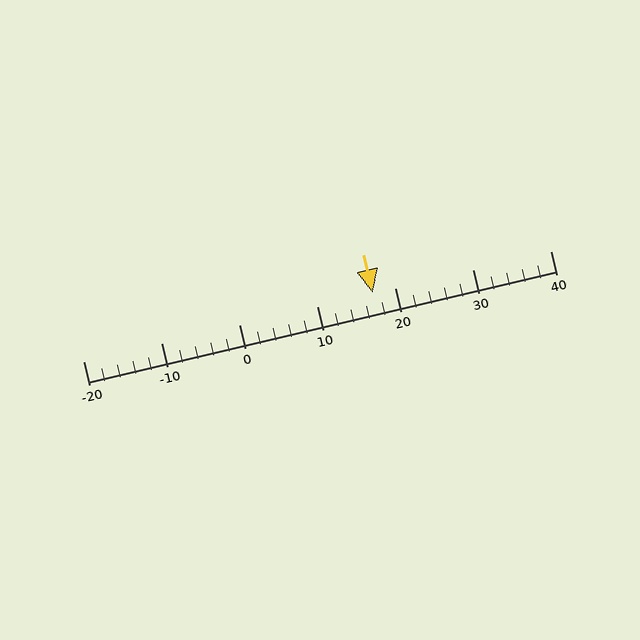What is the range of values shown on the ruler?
The ruler shows values from -20 to 40.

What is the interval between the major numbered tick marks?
The major tick marks are spaced 10 units apart.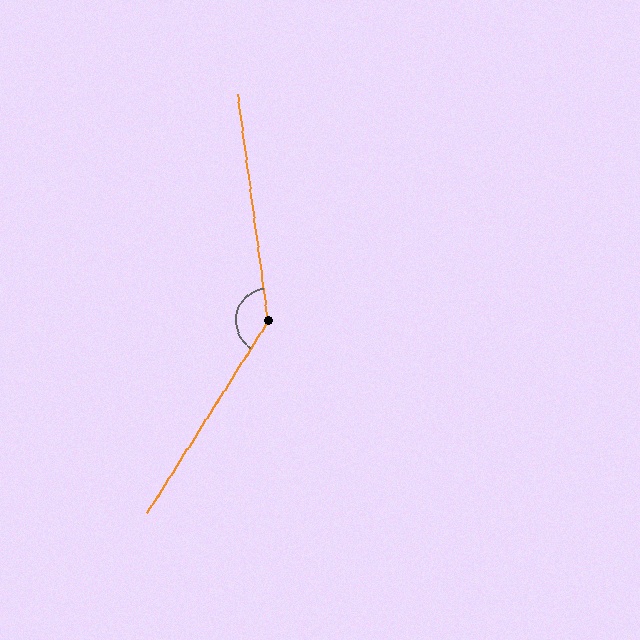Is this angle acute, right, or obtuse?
It is obtuse.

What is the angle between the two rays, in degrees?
Approximately 140 degrees.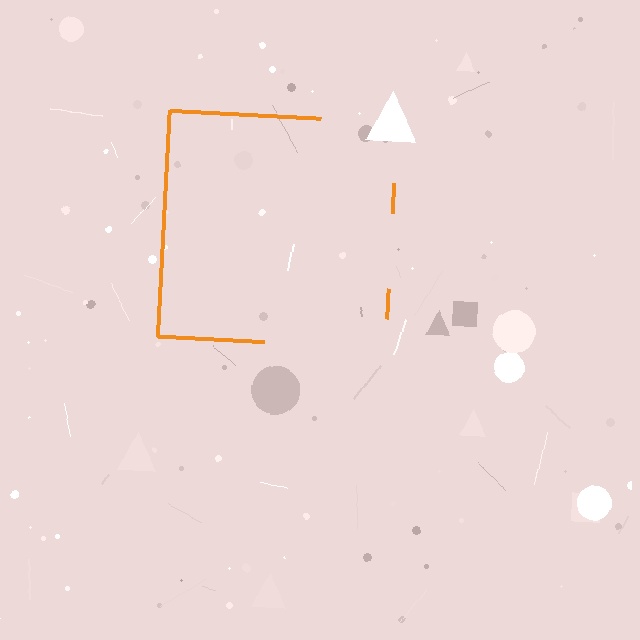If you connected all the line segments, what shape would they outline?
They would outline a square.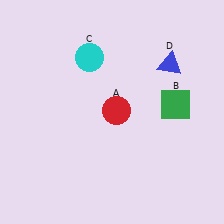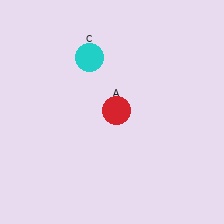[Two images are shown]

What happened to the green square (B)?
The green square (B) was removed in Image 2. It was in the top-right area of Image 1.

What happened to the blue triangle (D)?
The blue triangle (D) was removed in Image 2. It was in the top-right area of Image 1.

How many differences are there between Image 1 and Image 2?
There are 2 differences between the two images.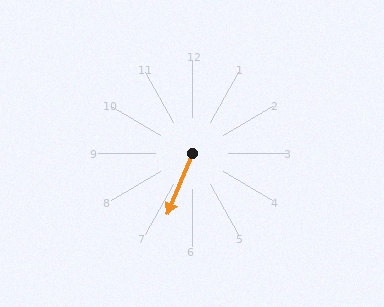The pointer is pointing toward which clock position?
Roughly 7 o'clock.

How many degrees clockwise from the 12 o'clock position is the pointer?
Approximately 203 degrees.